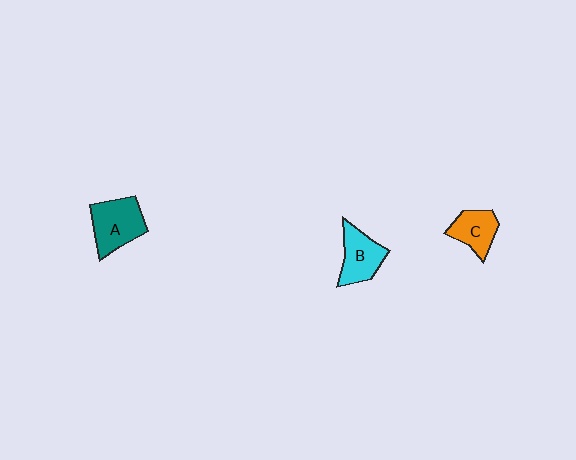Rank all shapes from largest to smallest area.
From largest to smallest: A (teal), B (cyan), C (orange).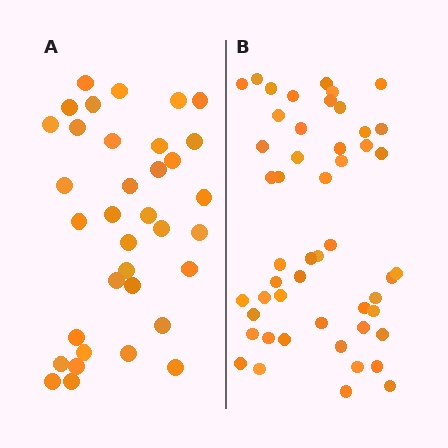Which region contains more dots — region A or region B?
Region B (the right region) has more dots.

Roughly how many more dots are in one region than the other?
Region B has approximately 15 more dots than region A.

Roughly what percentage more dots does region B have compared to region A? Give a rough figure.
About 45% more.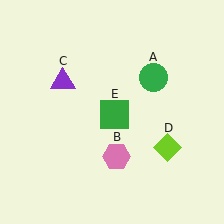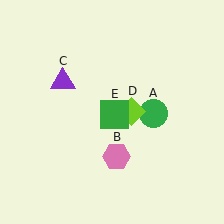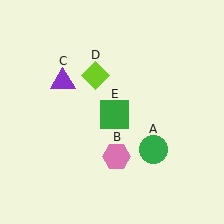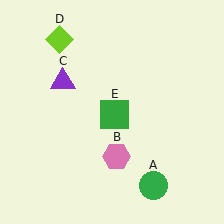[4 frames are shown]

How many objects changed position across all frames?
2 objects changed position: green circle (object A), lime diamond (object D).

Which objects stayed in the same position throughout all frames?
Pink hexagon (object B) and purple triangle (object C) and green square (object E) remained stationary.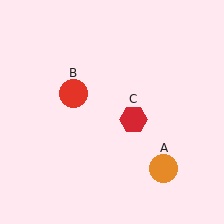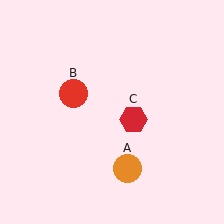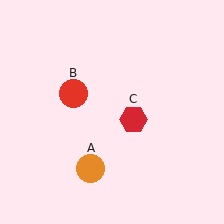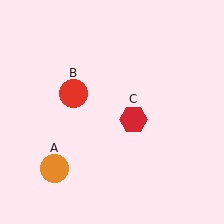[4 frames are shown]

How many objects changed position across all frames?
1 object changed position: orange circle (object A).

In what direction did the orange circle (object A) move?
The orange circle (object A) moved left.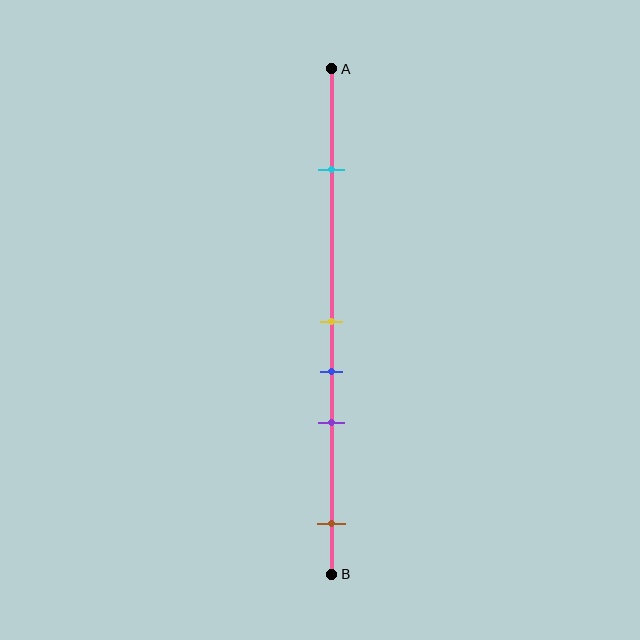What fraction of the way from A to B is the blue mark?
The blue mark is approximately 60% (0.6) of the way from A to B.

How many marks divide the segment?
There are 5 marks dividing the segment.